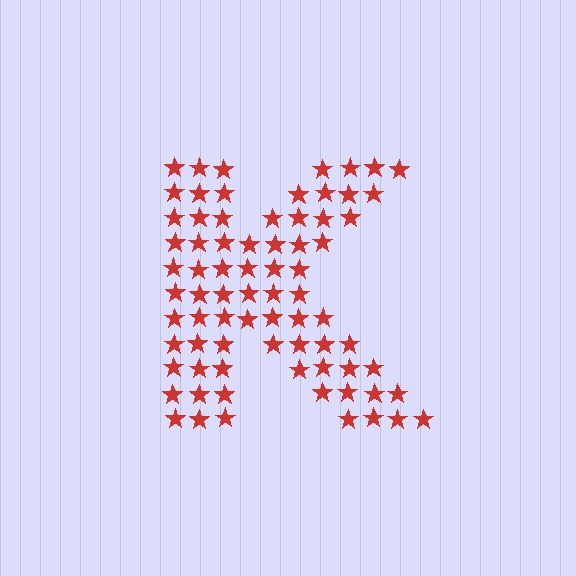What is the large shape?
The large shape is the letter K.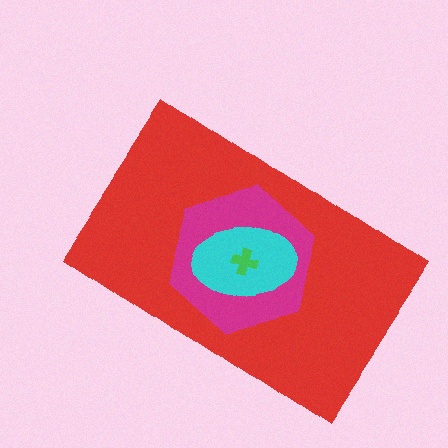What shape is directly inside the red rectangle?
The magenta hexagon.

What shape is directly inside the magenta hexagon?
The cyan ellipse.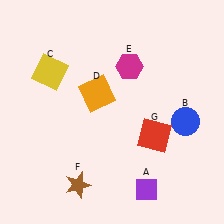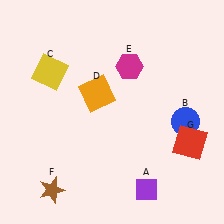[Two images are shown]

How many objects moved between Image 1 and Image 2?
2 objects moved between the two images.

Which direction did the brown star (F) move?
The brown star (F) moved left.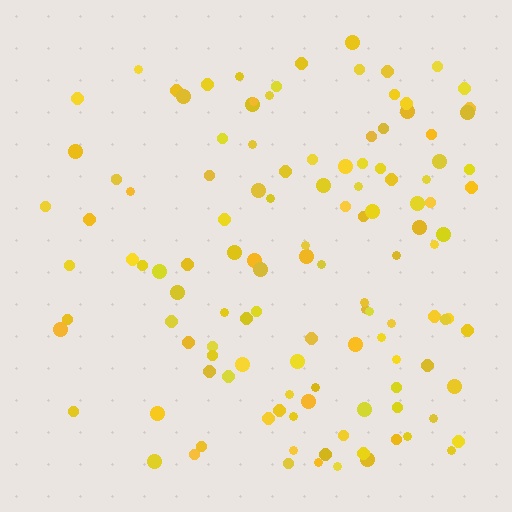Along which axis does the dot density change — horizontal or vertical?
Horizontal.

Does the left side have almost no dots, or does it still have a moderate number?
Still a moderate number, just noticeably fewer than the right.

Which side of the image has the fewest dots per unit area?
The left.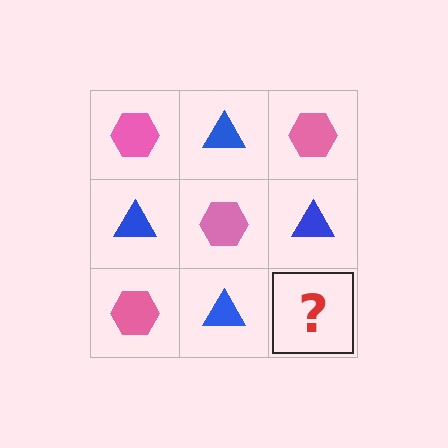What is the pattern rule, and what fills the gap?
The rule is that it alternates pink hexagon and blue triangle in a checkerboard pattern. The gap should be filled with a pink hexagon.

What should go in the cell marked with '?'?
The missing cell should contain a pink hexagon.